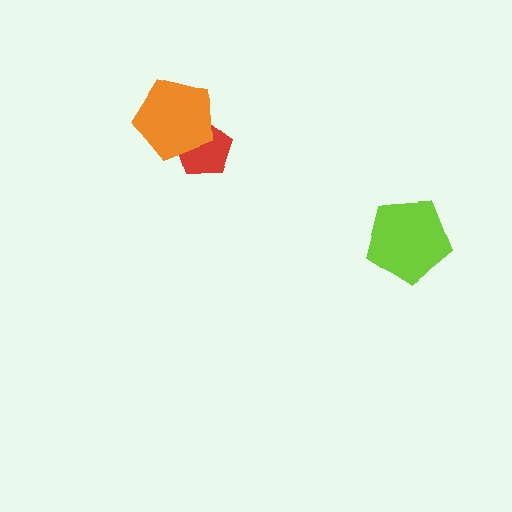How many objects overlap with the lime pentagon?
0 objects overlap with the lime pentagon.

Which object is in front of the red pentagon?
The orange pentagon is in front of the red pentagon.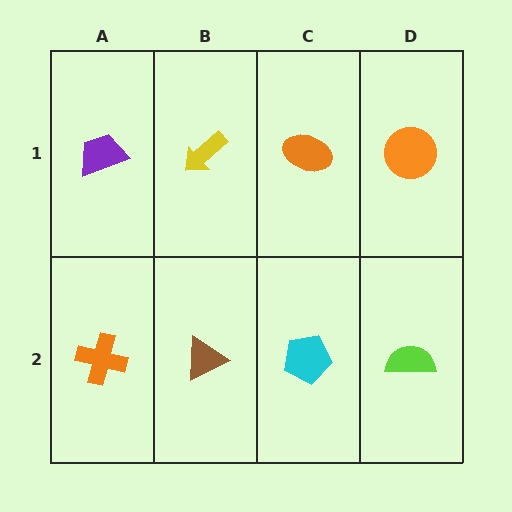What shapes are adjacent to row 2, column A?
A purple trapezoid (row 1, column A), a brown triangle (row 2, column B).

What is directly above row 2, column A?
A purple trapezoid.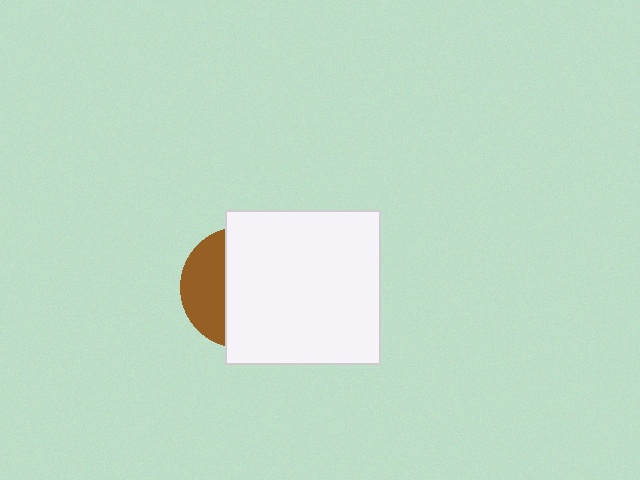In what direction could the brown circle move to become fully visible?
The brown circle could move left. That would shift it out from behind the white square entirely.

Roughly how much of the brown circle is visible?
A small part of it is visible (roughly 35%).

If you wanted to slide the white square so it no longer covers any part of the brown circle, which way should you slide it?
Slide it right — that is the most direct way to separate the two shapes.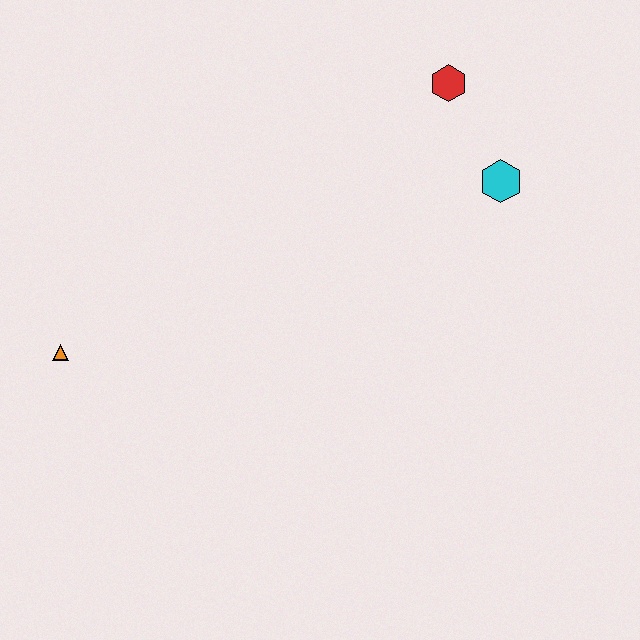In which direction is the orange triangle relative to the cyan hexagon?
The orange triangle is to the left of the cyan hexagon.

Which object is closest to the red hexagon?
The cyan hexagon is closest to the red hexagon.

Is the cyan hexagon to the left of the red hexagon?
No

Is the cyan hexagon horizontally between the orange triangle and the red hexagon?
No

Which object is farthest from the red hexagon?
The orange triangle is farthest from the red hexagon.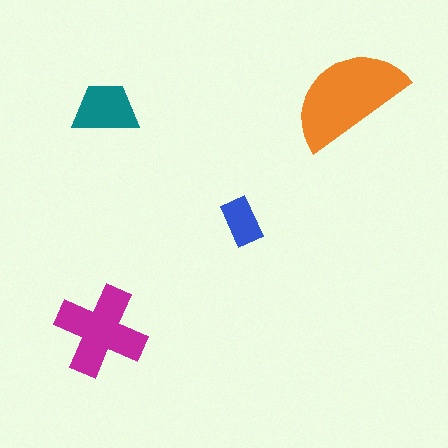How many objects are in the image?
There are 4 objects in the image.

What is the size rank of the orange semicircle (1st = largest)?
1st.